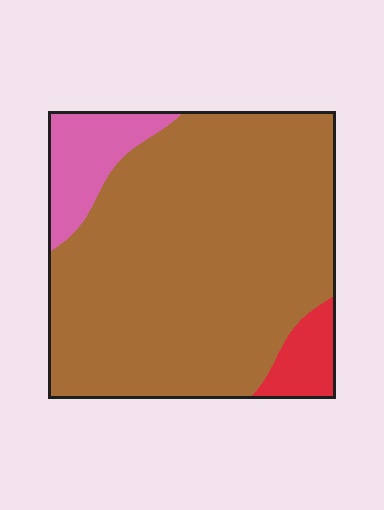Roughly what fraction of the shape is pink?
Pink takes up about one tenth (1/10) of the shape.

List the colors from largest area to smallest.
From largest to smallest: brown, pink, red.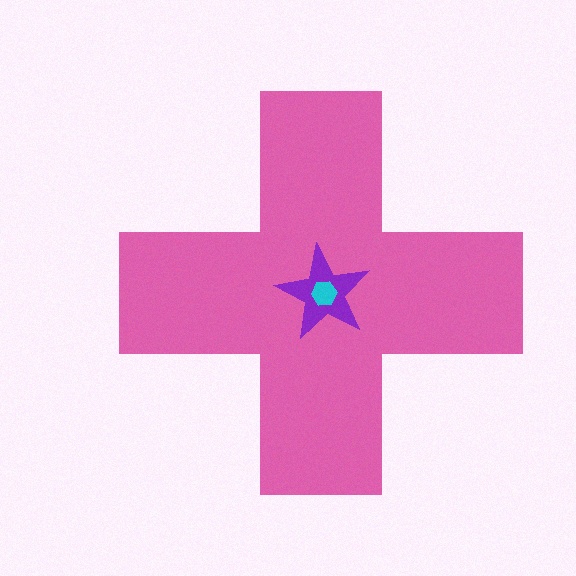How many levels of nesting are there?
3.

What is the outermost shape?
The pink cross.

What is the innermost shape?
The cyan hexagon.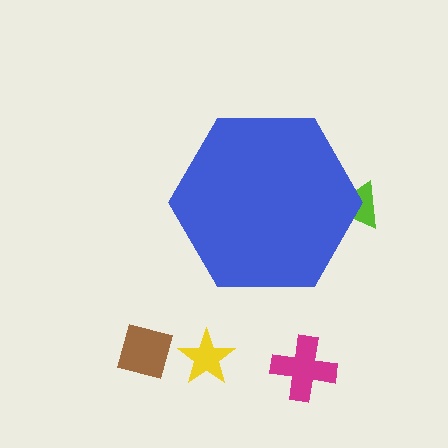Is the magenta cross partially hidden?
No, the magenta cross is fully visible.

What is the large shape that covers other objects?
A blue hexagon.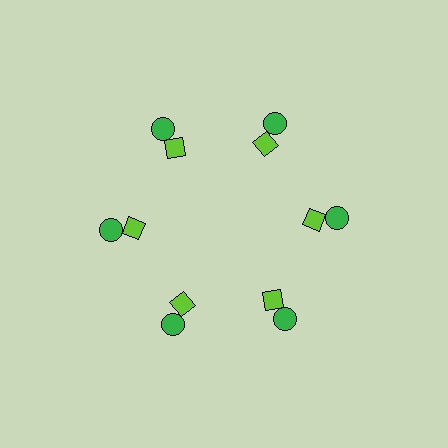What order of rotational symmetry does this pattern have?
This pattern has 6-fold rotational symmetry.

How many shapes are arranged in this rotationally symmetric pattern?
There are 12 shapes, arranged in 6 groups of 2.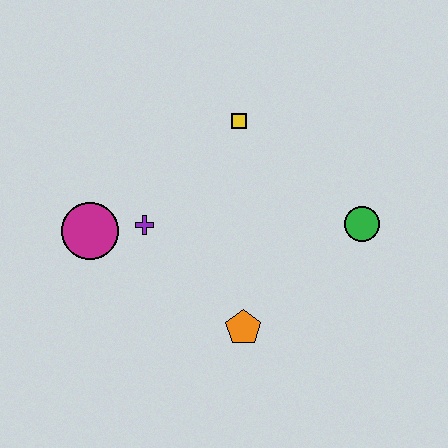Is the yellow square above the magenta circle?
Yes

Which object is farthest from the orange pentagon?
The yellow square is farthest from the orange pentagon.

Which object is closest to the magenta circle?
The purple cross is closest to the magenta circle.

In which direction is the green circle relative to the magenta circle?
The green circle is to the right of the magenta circle.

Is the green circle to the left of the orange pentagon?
No